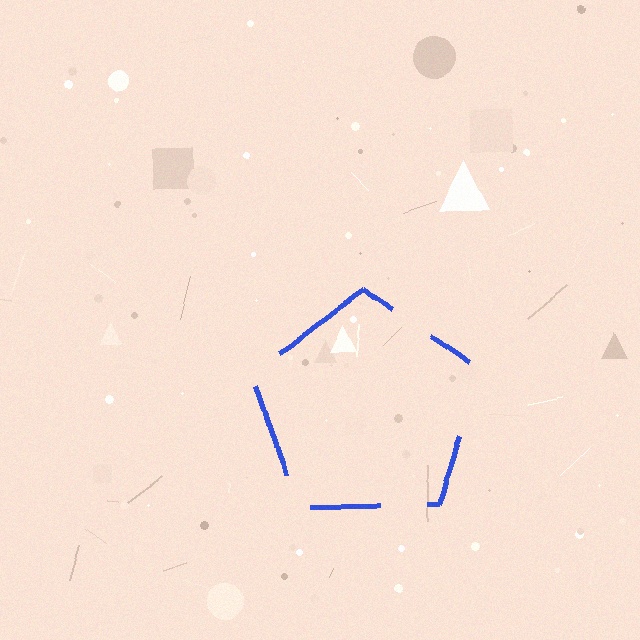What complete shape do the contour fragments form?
The contour fragments form a pentagon.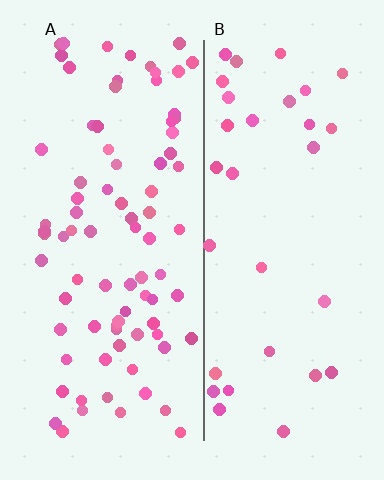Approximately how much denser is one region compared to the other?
Approximately 2.5× — region A over region B.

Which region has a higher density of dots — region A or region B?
A (the left).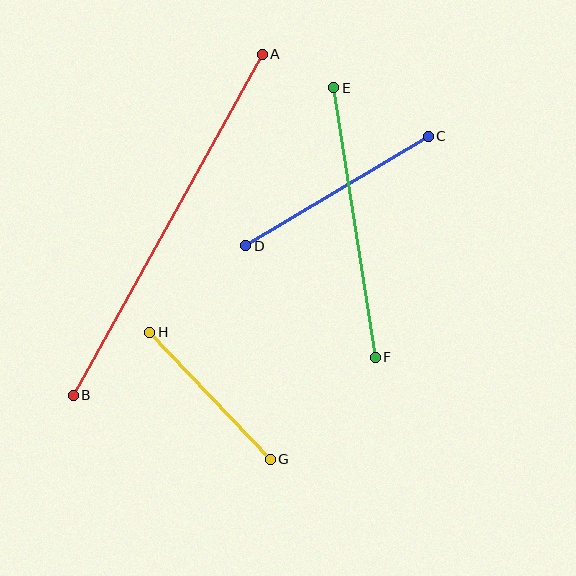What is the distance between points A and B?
The distance is approximately 390 pixels.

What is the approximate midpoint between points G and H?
The midpoint is at approximately (210, 396) pixels.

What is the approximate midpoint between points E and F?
The midpoint is at approximately (355, 222) pixels.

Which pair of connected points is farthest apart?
Points A and B are farthest apart.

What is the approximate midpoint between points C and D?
The midpoint is at approximately (337, 191) pixels.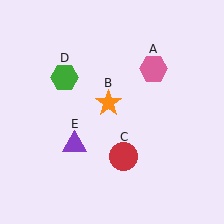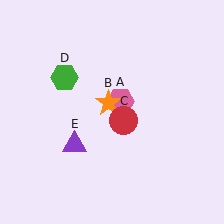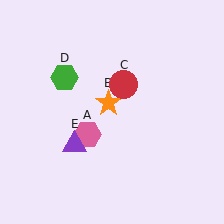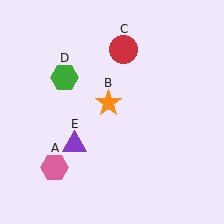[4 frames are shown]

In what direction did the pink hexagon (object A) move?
The pink hexagon (object A) moved down and to the left.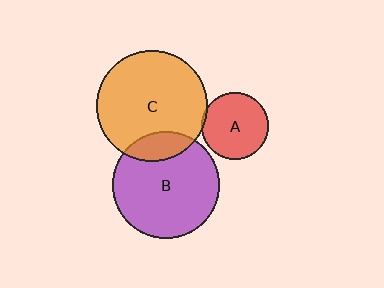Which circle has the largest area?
Circle C (orange).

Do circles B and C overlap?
Yes.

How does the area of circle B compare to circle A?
Approximately 2.5 times.